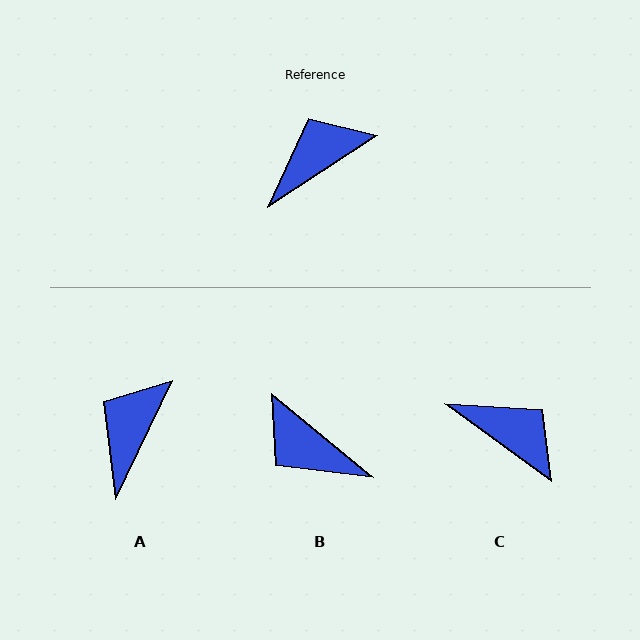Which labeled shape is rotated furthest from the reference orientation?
B, about 107 degrees away.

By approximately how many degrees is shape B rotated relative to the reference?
Approximately 107 degrees counter-clockwise.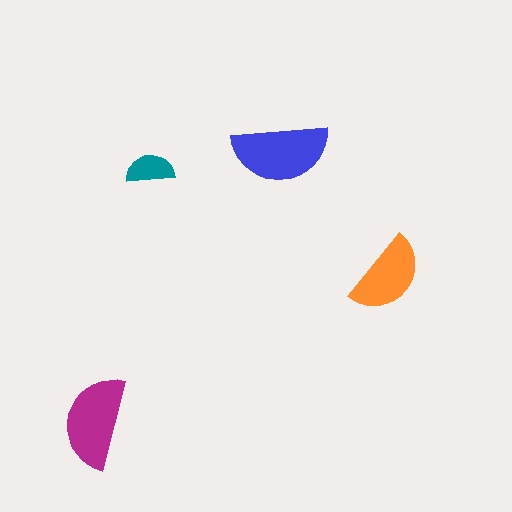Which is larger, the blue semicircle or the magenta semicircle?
The blue one.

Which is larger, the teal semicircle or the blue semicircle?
The blue one.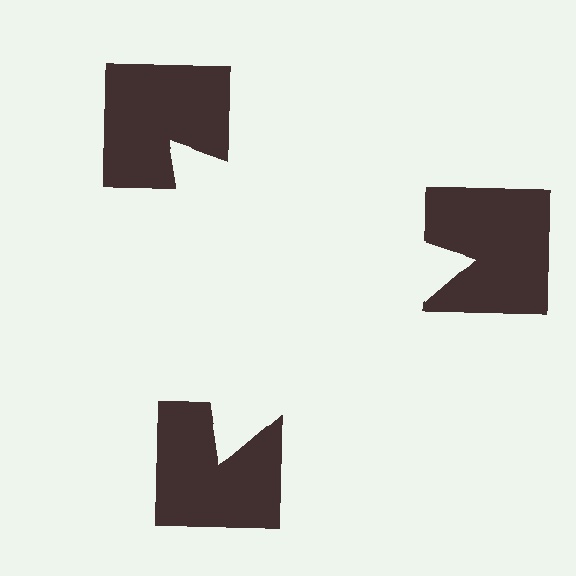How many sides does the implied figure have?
3 sides.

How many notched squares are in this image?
There are 3 — one at each vertex of the illusory triangle.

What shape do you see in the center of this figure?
An illusory triangle — its edges are inferred from the aligned wedge cuts in the notched squares, not physically drawn.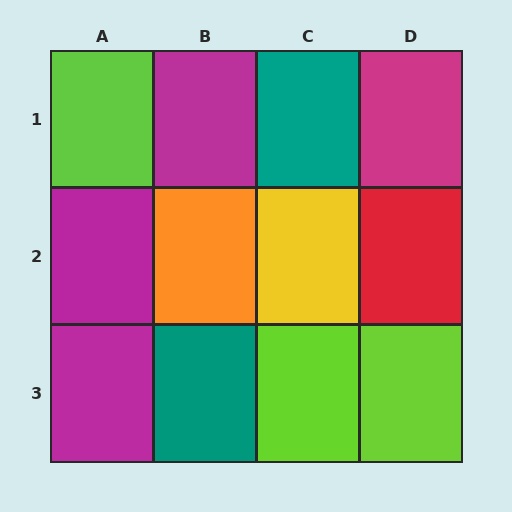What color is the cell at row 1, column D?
Magenta.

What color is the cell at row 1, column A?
Lime.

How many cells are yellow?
1 cell is yellow.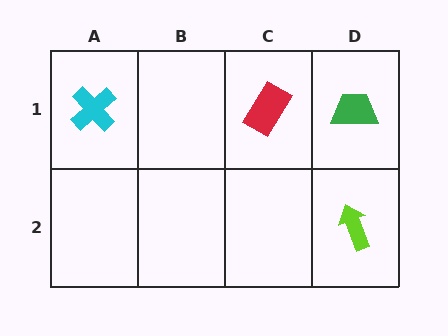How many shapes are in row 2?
1 shape.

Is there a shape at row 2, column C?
No, that cell is empty.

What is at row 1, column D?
A green trapezoid.